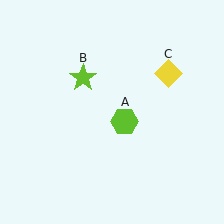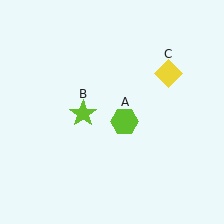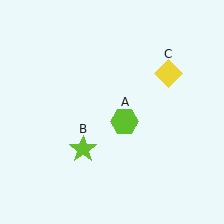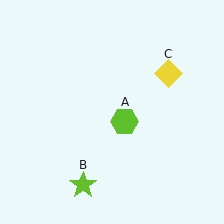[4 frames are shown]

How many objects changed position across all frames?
1 object changed position: lime star (object B).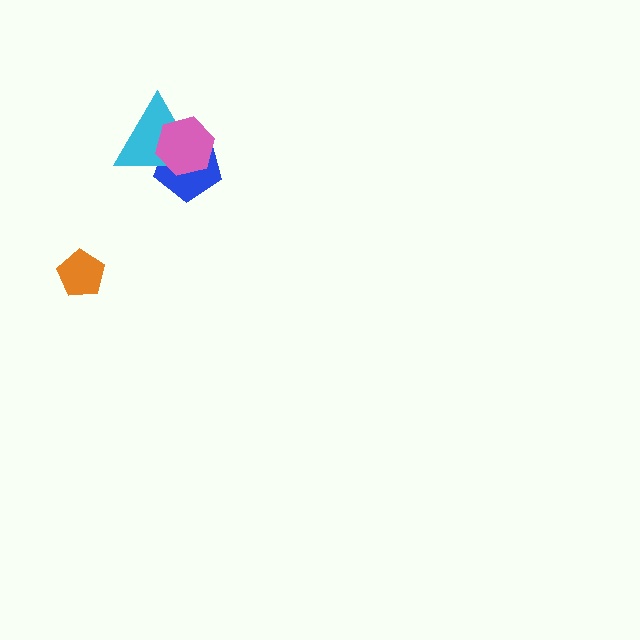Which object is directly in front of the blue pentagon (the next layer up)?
The cyan triangle is directly in front of the blue pentagon.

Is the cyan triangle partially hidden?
Yes, it is partially covered by another shape.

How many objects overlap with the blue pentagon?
2 objects overlap with the blue pentagon.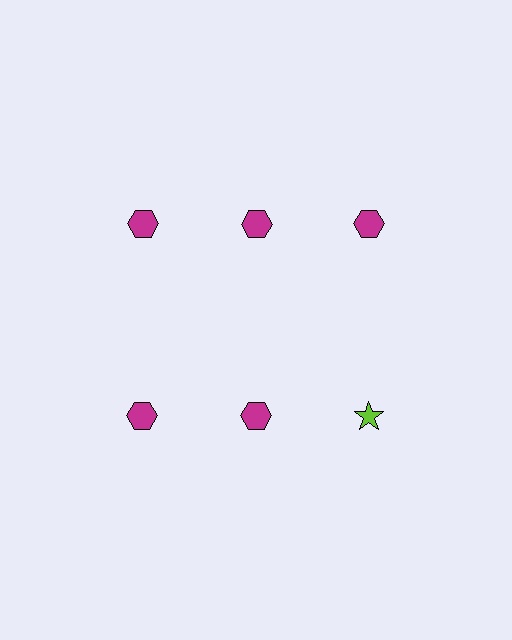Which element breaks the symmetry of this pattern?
The lime star in the second row, center column breaks the symmetry. All other shapes are magenta hexagons.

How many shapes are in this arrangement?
There are 6 shapes arranged in a grid pattern.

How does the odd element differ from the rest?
It differs in both color (lime instead of magenta) and shape (star instead of hexagon).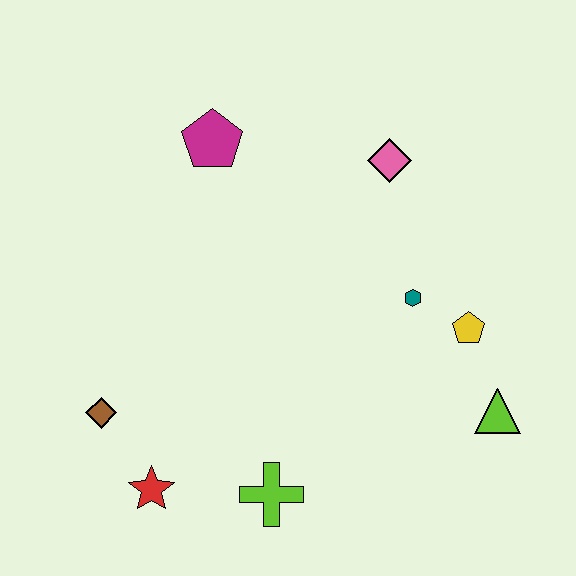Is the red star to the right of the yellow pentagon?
No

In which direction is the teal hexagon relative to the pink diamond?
The teal hexagon is below the pink diamond.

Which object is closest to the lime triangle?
The yellow pentagon is closest to the lime triangle.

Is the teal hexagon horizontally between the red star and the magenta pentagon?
No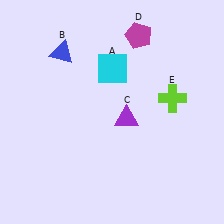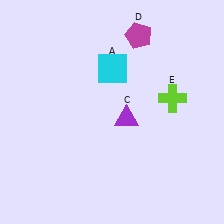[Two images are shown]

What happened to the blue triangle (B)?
The blue triangle (B) was removed in Image 2. It was in the top-left area of Image 1.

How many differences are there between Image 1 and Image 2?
There is 1 difference between the two images.